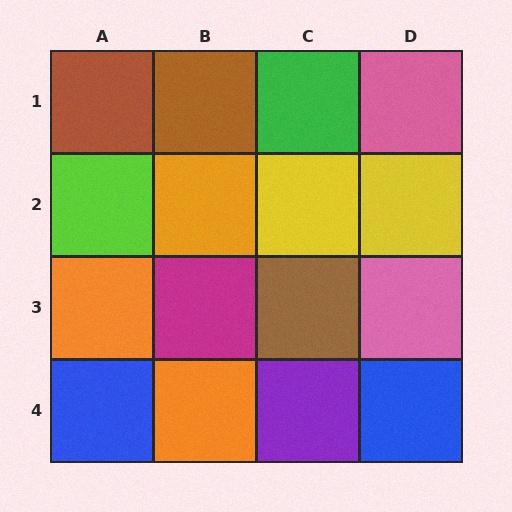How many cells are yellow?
2 cells are yellow.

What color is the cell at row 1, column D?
Pink.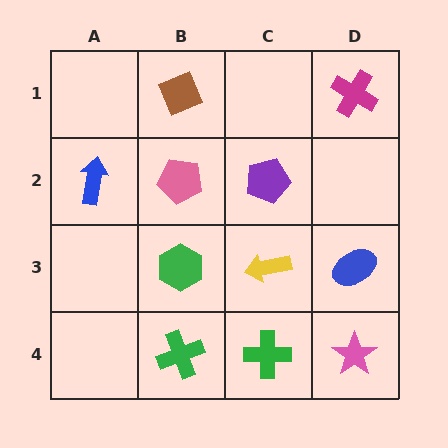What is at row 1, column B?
A brown diamond.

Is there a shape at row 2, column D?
No, that cell is empty.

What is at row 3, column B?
A green hexagon.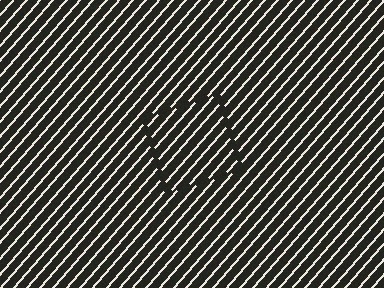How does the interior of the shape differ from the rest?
The interior of the shape contains the same grating, shifted by half a period — the contour is defined by the phase discontinuity where line-ends from the inner and outer gratings abut.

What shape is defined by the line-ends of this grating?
An illusory square. The interior of the shape contains the same grating, shifted by half a period — the contour is defined by the phase discontinuity where line-ends from the inner and outer gratings abut.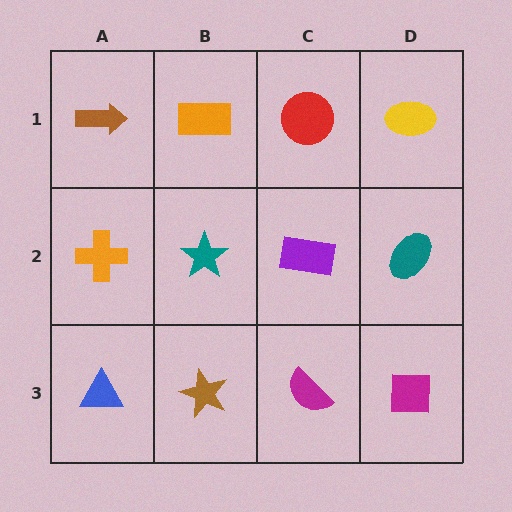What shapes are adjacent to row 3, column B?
A teal star (row 2, column B), a blue triangle (row 3, column A), a magenta semicircle (row 3, column C).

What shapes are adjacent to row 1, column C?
A purple rectangle (row 2, column C), an orange rectangle (row 1, column B), a yellow ellipse (row 1, column D).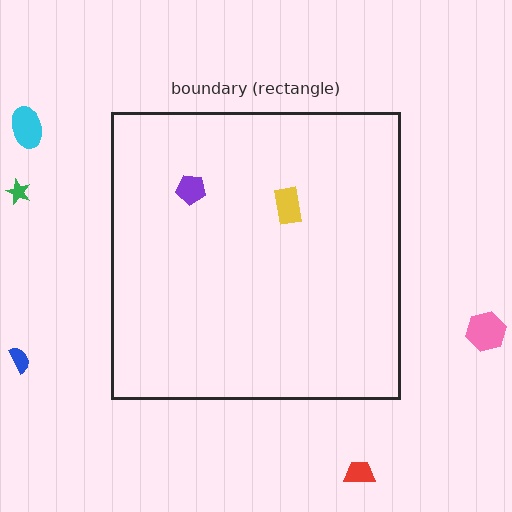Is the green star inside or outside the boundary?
Outside.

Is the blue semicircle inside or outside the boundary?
Outside.